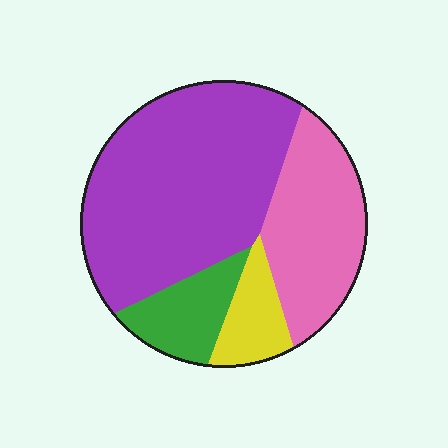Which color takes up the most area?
Purple, at roughly 55%.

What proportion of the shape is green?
Green covers 12% of the shape.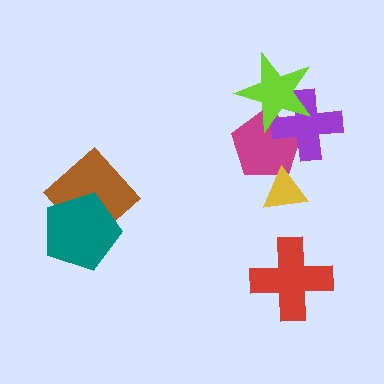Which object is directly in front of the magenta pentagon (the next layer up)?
The yellow triangle is directly in front of the magenta pentagon.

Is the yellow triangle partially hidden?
No, no other shape covers it.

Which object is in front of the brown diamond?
The teal pentagon is in front of the brown diamond.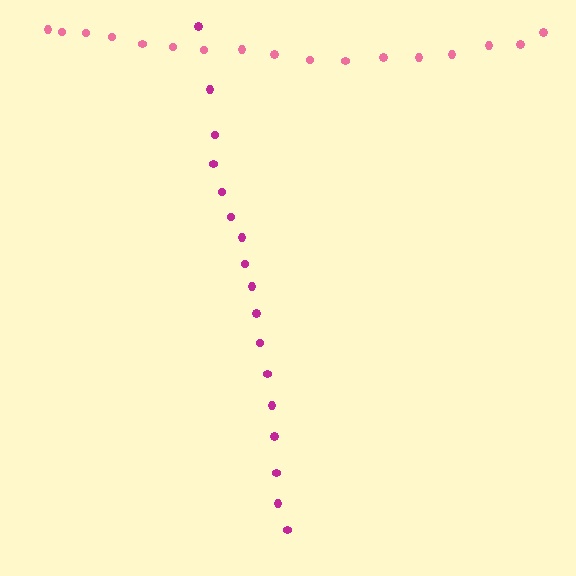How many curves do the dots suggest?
There are 2 distinct paths.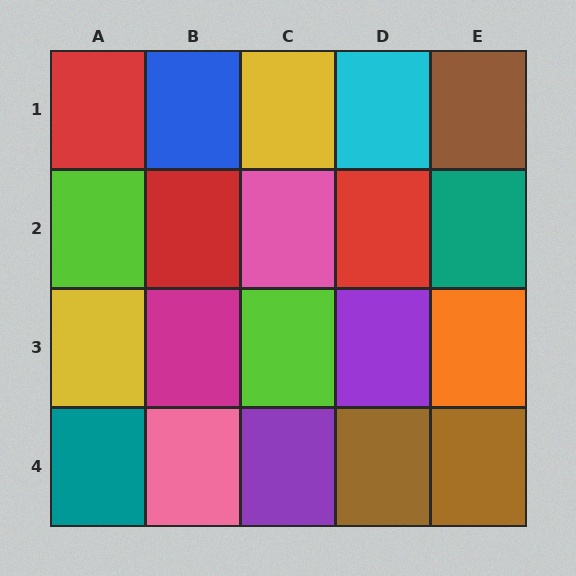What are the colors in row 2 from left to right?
Lime, red, pink, red, teal.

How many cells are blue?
1 cell is blue.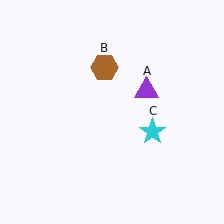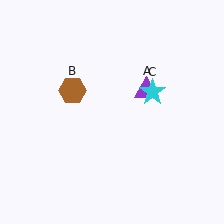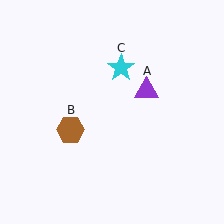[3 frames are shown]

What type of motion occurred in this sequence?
The brown hexagon (object B), cyan star (object C) rotated counterclockwise around the center of the scene.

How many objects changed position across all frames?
2 objects changed position: brown hexagon (object B), cyan star (object C).